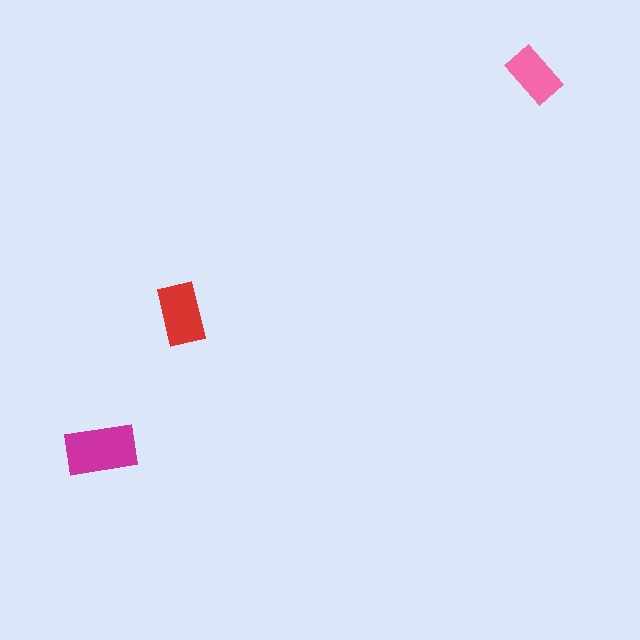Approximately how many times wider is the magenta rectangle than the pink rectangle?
About 1.5 times wider.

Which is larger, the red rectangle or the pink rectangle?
The red one.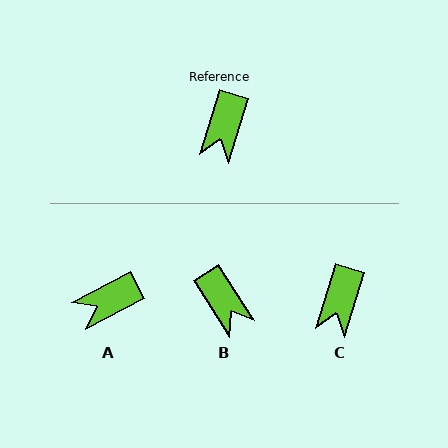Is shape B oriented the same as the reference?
No, it is off by about 50 degrees.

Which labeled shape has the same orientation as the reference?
C.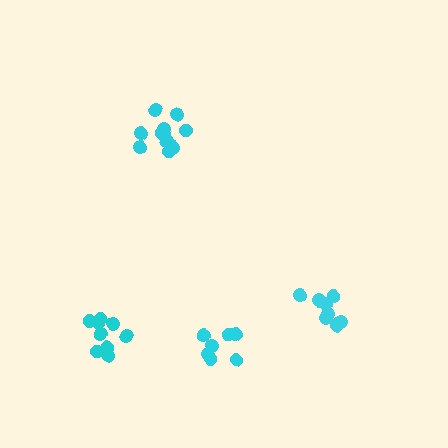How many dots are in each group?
Group 1: 9 dots, Group 2: 8 dots, Group 3: 11 dots, Group 4: 9 dots (37 total).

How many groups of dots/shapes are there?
There are 4 groups.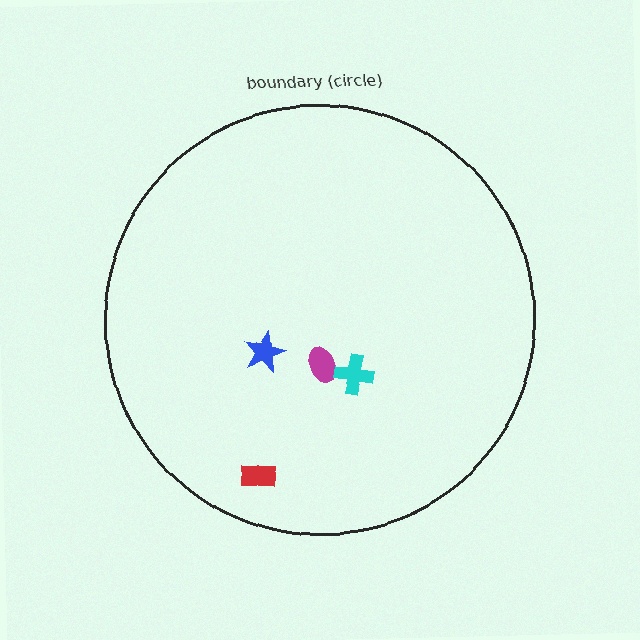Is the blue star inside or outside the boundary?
Inside.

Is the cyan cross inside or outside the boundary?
Inside.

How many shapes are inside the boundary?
4 inside, 0 outside.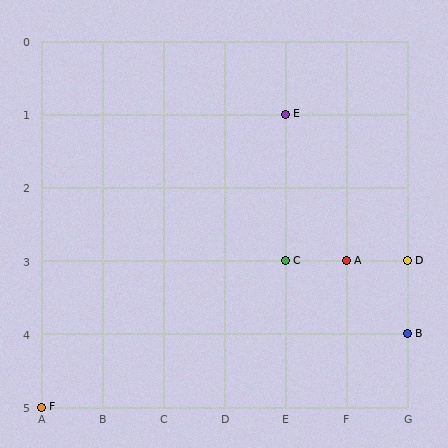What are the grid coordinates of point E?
Point E is at grid coordinates (E, 1).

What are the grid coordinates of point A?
Point A is at grid coordinates (F, 3).